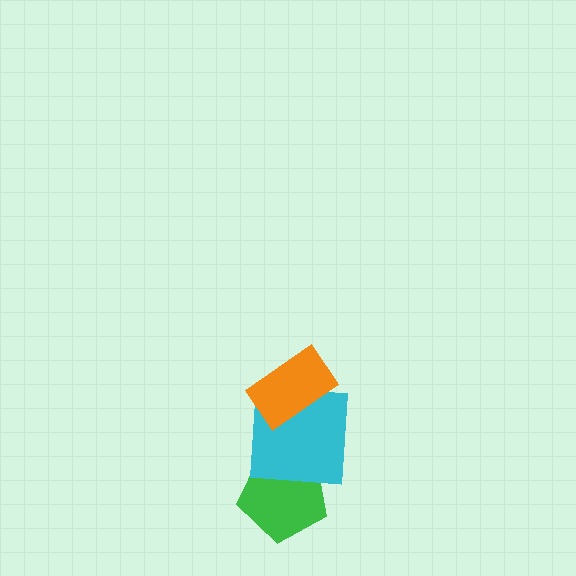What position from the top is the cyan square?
The cyan square is 2nd from the top.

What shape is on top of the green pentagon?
The cyan square is on top of the green pentagon.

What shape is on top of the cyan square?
The orange rectangle is on top of the cyan square.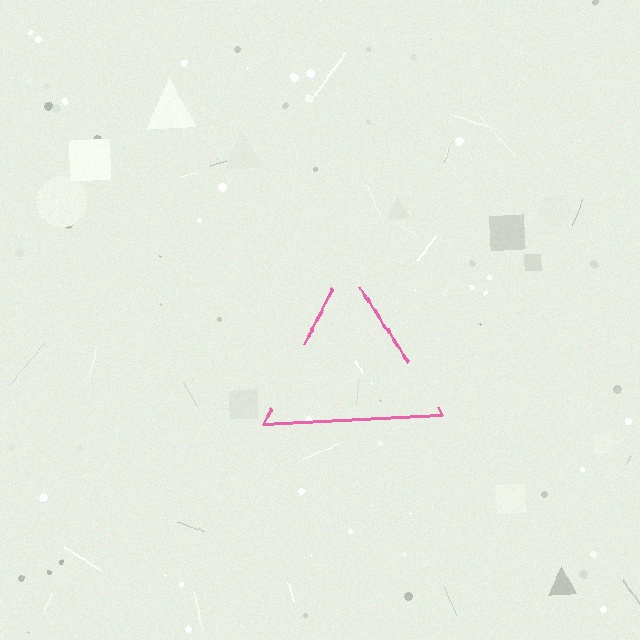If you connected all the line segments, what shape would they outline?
They would outline a triangle.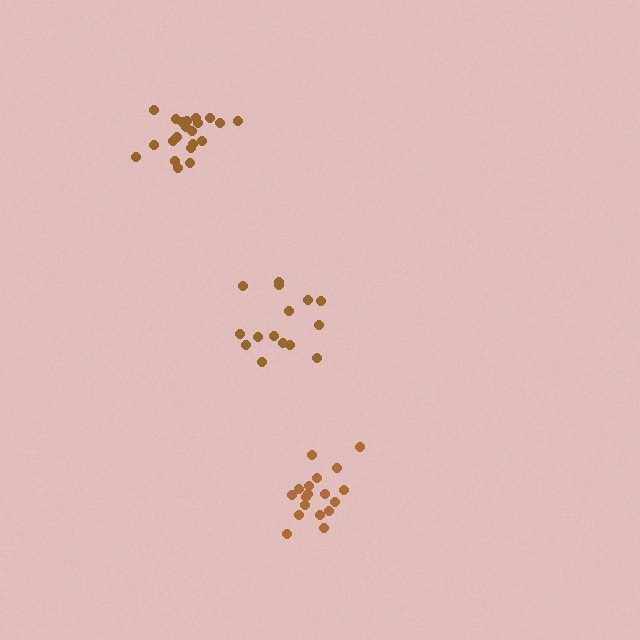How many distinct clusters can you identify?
There are 3 distinct clusters.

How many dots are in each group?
Group 1: 21 dots, Group 2: 15 dots, Group 3: 18 dots (54 total).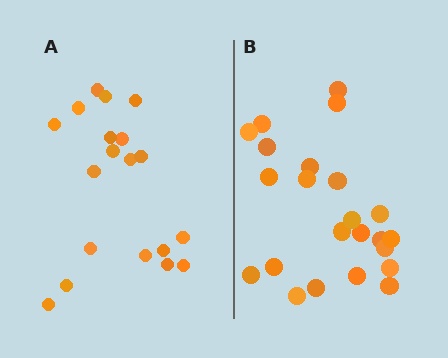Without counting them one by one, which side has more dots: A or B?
Region B (the right region) has more dots.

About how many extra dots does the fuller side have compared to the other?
Region B has about 4 more dots than region A.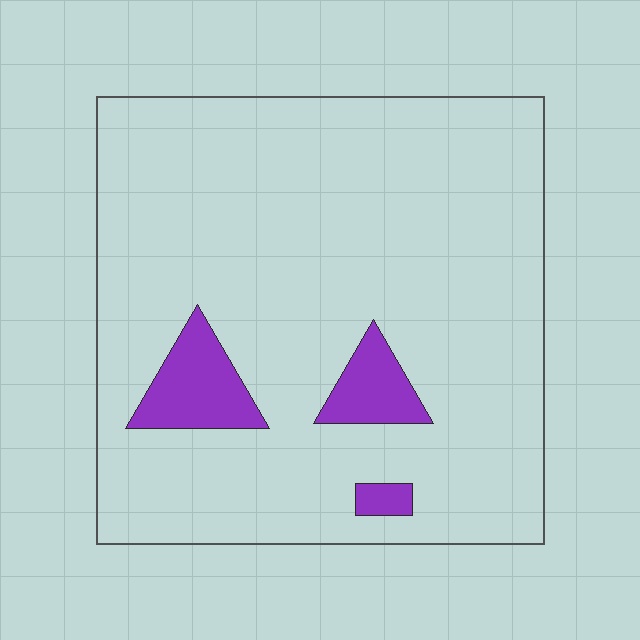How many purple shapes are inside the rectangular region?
3.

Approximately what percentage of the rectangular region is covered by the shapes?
Approximately 10%.